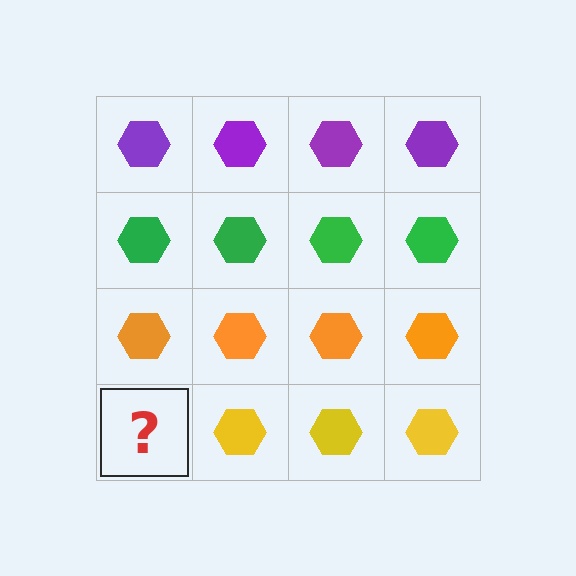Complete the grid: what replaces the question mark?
The question mark should be replaced with a yellow hexagon.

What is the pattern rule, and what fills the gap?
The rule is that each row has a consistent color. The gap should be filled with a yellow hexagon.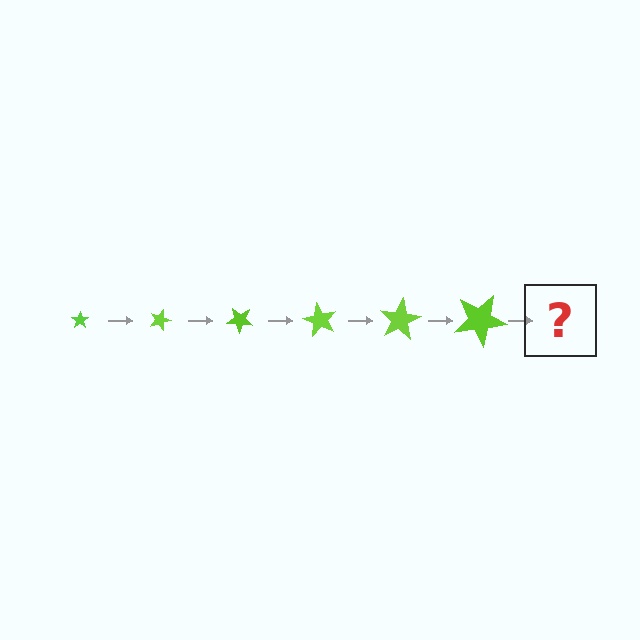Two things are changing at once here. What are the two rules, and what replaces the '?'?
The two rules are that the star grows larger each step and it rotates 20 degrees each step. The '?' should be a star, larger than the previous one and rotated 120 degrees from the start.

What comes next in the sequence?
The next element should be a star, larger than the previous one and rotated 120 degrees from the start.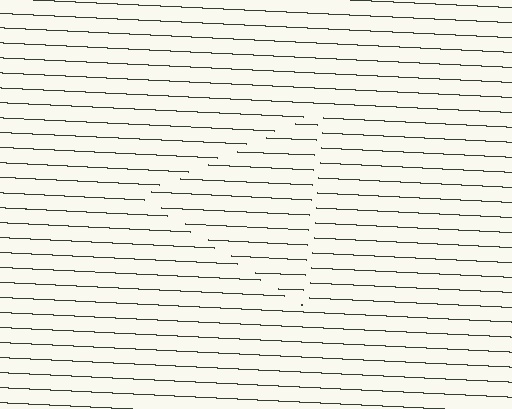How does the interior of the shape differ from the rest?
The interior of the shape contains the same grating, shifted by half a period — the contour is defined by the phase discontinuity where line-ends from the inner and outer gratings abut.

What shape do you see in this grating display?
An illusory triangle. The interior of the shape contains the same grating, shifted by half a period — the contour is defined by the phase discontinuity where line-ends from the inner and outer gratings abut.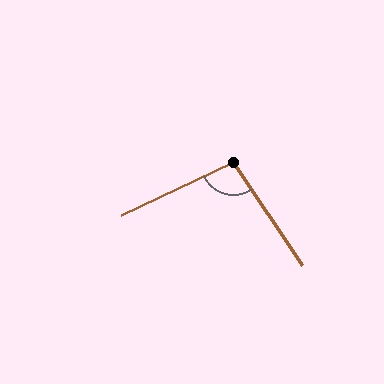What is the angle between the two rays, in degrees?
Approximately 99 degrees.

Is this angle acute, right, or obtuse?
It is obtuse.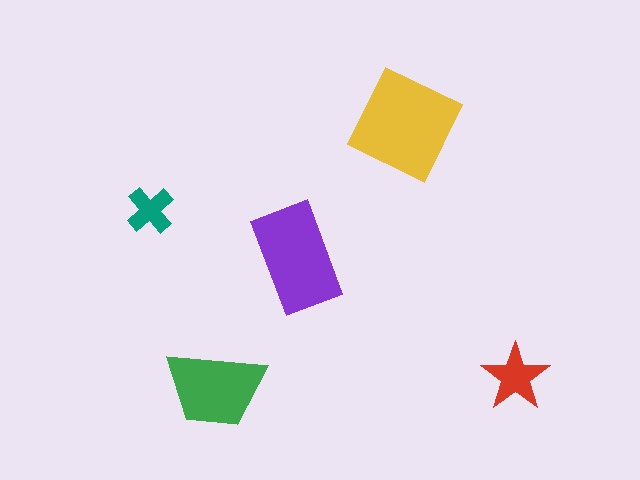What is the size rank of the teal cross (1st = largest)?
5th.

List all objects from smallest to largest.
The teal cross, the red star, the green trapezoid, the purple rectangle, the yellow diamond.